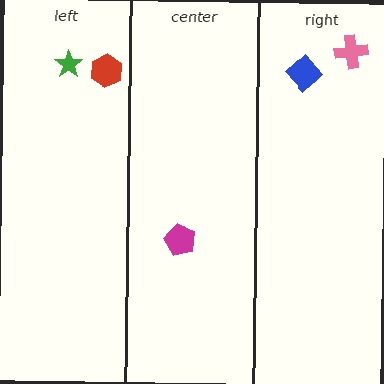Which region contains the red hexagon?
The left region.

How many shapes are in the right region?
2.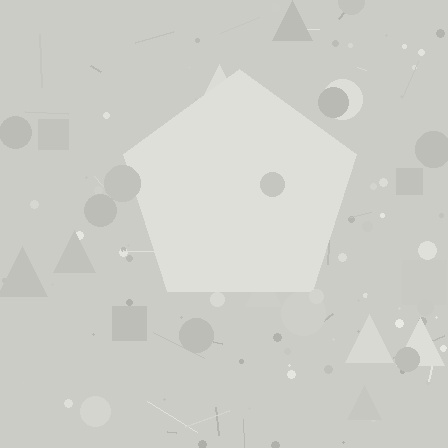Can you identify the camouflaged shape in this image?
The camouflaged shape is a pentagon.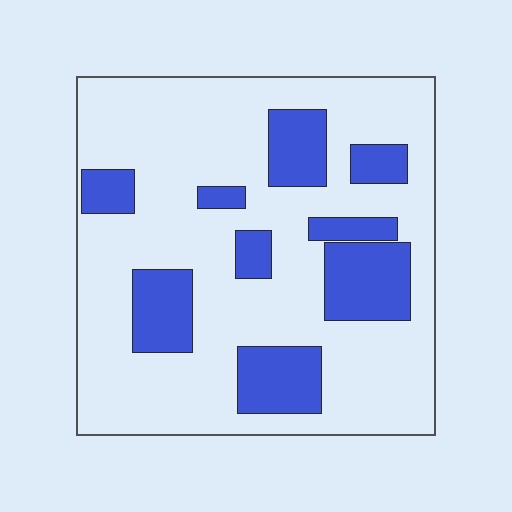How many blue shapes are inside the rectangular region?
9.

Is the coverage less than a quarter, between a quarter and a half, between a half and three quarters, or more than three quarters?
Less than a quarter.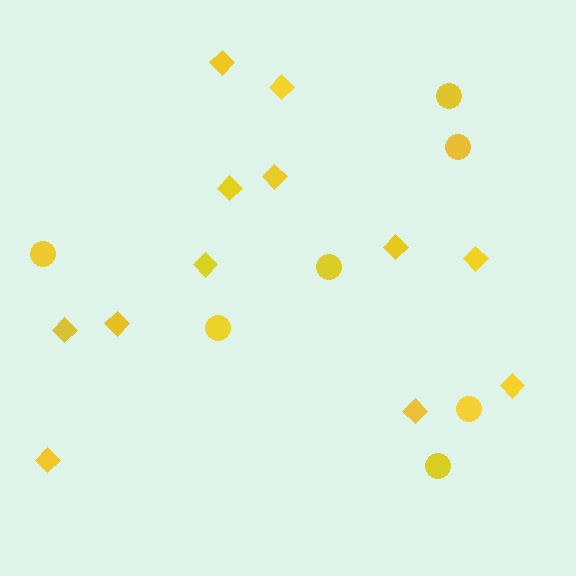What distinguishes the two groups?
There are 2 groups: one group of circles (7) and one group of diamonds (12).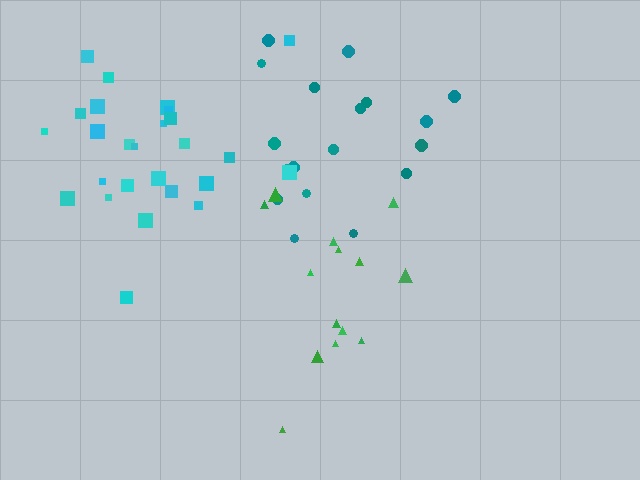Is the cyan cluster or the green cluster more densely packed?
Green.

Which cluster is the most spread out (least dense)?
Teal.